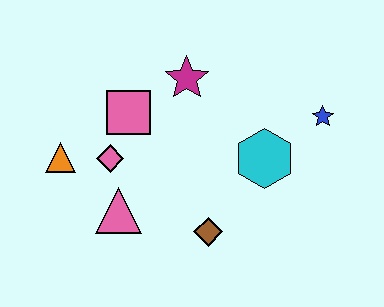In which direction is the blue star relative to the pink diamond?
The blue star is to the right of the pink diamond.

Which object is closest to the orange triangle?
The pink diamond is closest to the orange triangle.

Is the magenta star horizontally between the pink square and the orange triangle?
No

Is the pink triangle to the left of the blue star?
Yes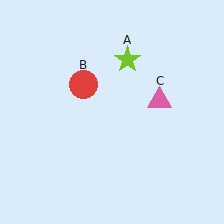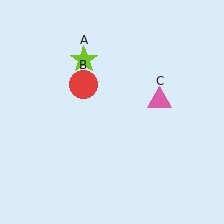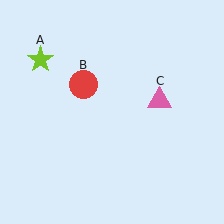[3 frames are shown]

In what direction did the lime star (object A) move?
The lime star (object A) moved left.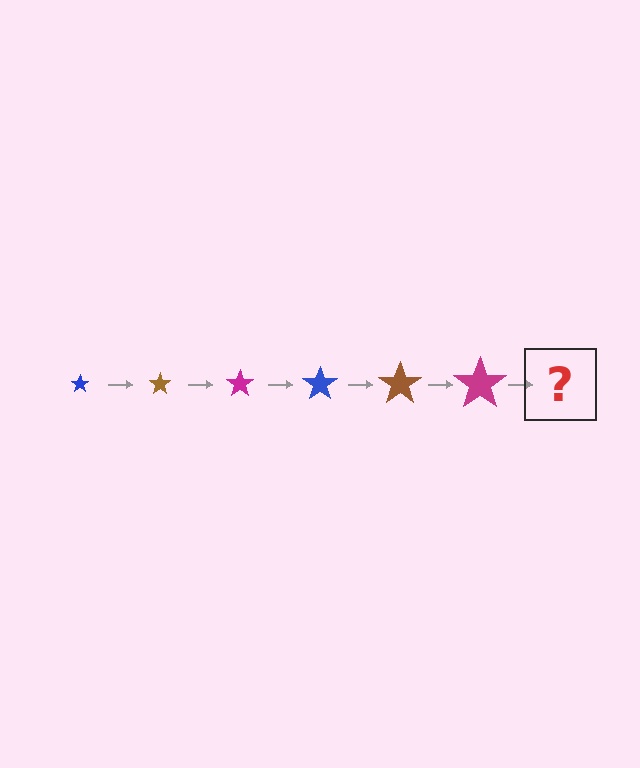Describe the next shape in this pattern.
It should be a blue star, larger than the previous one.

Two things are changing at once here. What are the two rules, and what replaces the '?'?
The two rules are that the star grows larger each step and the color cycles through blue, brown, and magenta. The '?' should be a blue star, larger than the previous one.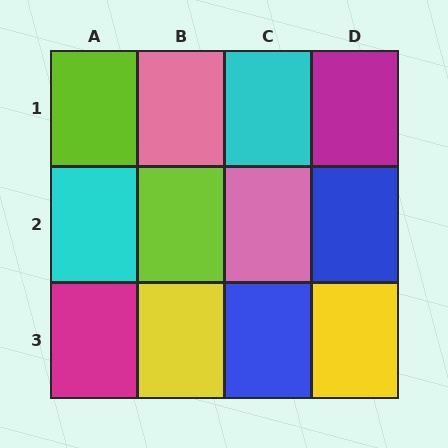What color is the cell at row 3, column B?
Yellow.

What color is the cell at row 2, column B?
Lime.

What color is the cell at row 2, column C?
Pink.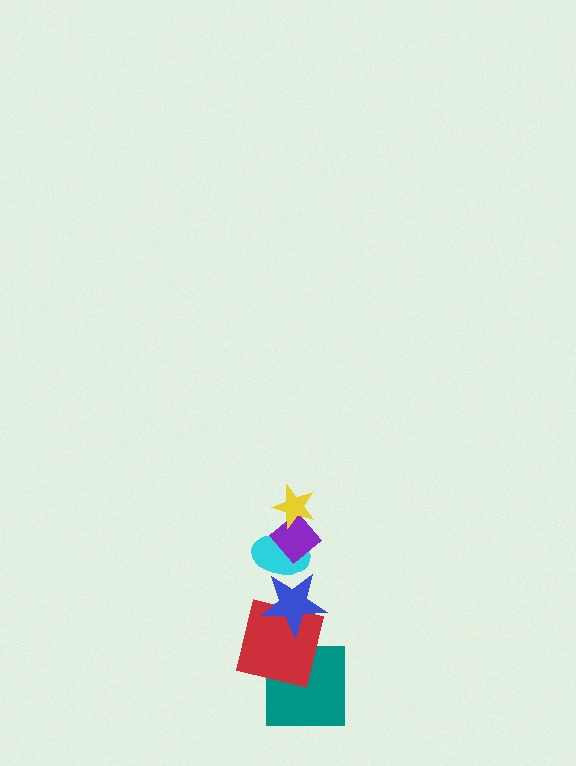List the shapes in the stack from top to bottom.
From top to bottom: the yellow star, the purple diamond, the cyan ellipse, the blue star, the red square, the teal square.